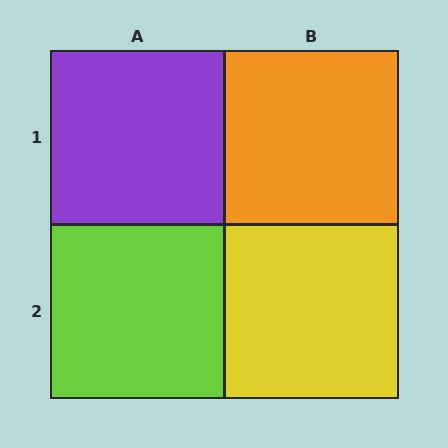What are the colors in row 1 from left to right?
Purple, orange.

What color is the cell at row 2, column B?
Yellow.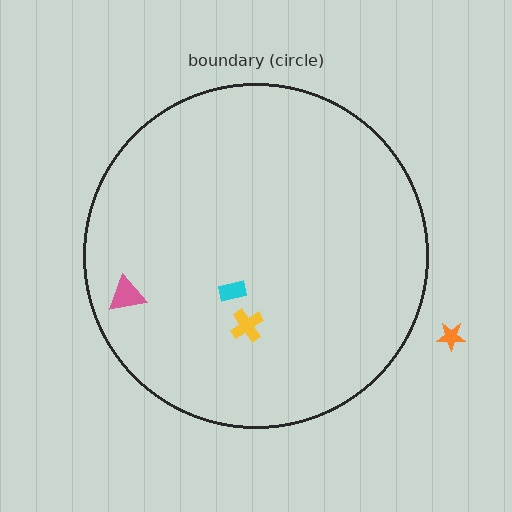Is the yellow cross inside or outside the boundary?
Inside.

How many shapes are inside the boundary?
3 inside, 1 outside.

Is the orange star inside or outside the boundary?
Outside.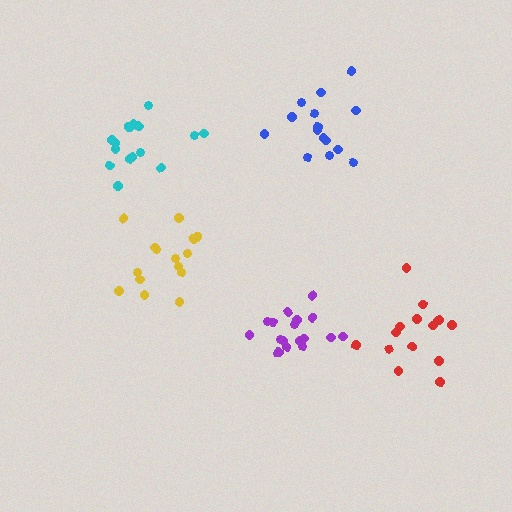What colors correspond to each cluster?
The clusters are colored: cyan, yellow, purple, red, blue.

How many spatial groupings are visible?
There are 5 spatial groupings.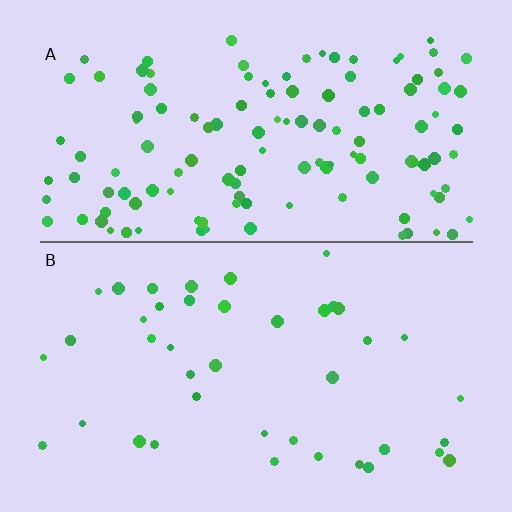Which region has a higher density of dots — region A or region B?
A (the top).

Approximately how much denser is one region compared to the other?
Approximately 3.2× — region A over region B.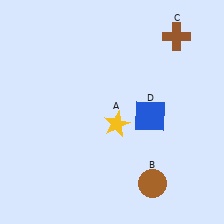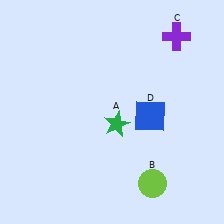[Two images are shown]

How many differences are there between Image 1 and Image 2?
There are 3 differences between the two images.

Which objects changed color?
A changed from yellow to green. B changed from brown to lime. C changed from brown to purple.